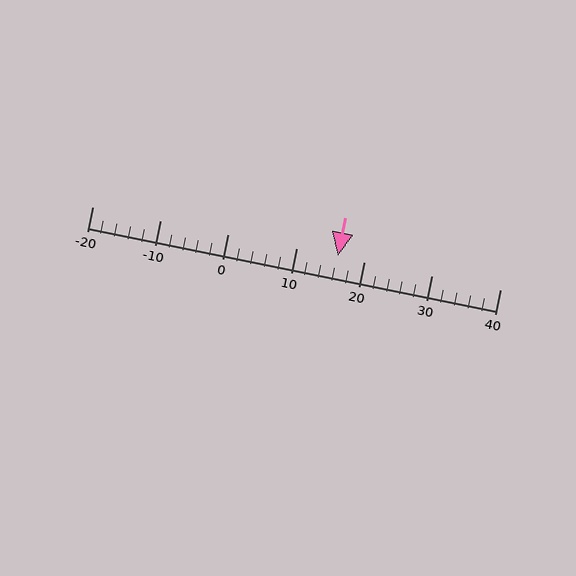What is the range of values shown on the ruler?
The ruler shows values from -20 to 40.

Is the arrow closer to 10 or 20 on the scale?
The arrow is closer to 20.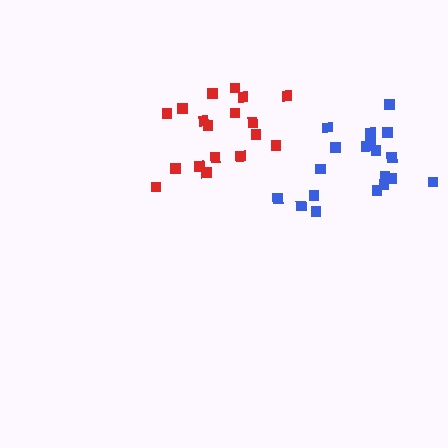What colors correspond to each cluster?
The clusters are colored: red, blue.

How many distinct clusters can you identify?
There are 2 distinct clusters.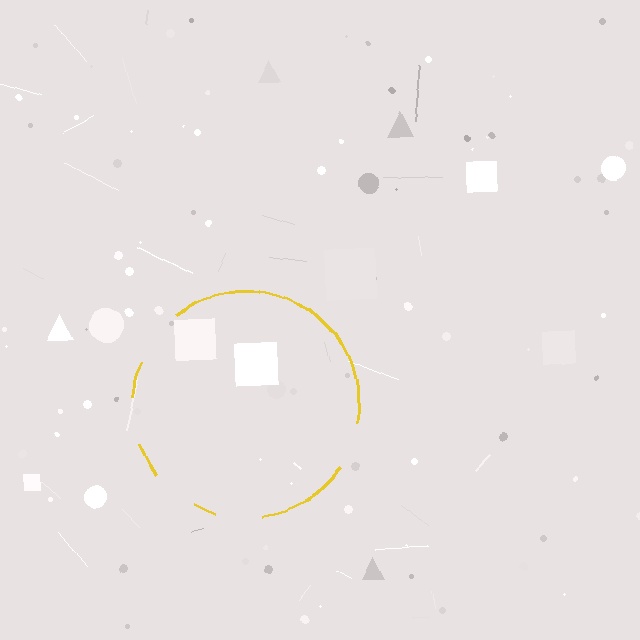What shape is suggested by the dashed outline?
The dashed outline suggests a circle.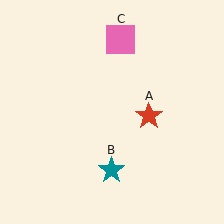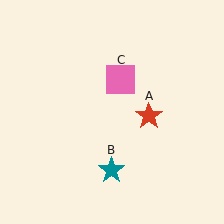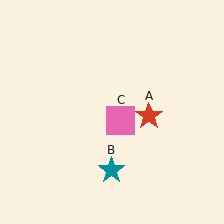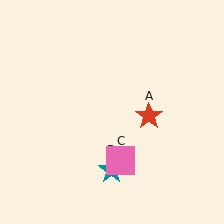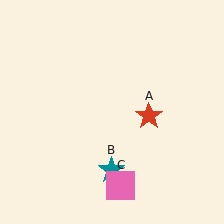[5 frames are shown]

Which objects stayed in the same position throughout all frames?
Red star (object A) and teal star (object B) remained stationary.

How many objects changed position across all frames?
1 object changed position: pink square (object C).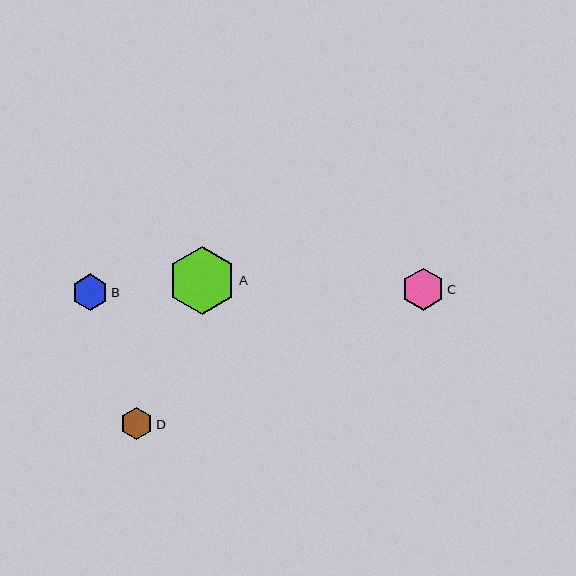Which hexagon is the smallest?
Hexagon D is the smallest with a size of approximately 32 pixels.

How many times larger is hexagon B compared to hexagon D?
Hexagon B is approximately 1.1 times the size of hexagon D.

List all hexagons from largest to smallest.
From largest to smallest: A, C, B, D.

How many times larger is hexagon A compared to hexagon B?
Hexagon A is approximately 1.9 times the size of hexagon B.